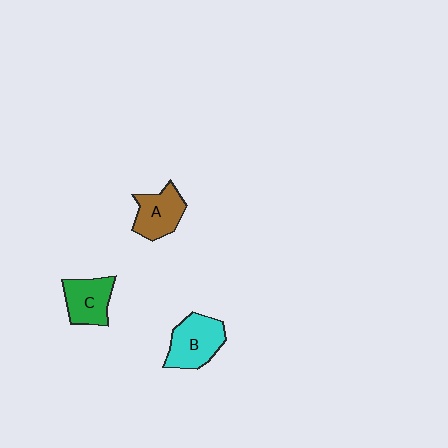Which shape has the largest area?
Shape B (cyan).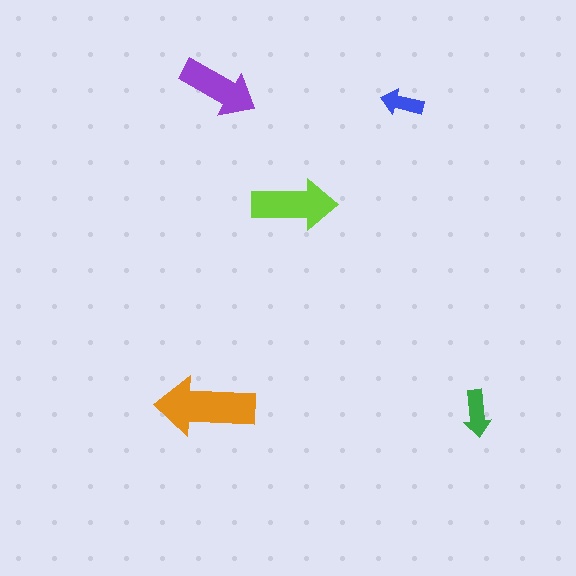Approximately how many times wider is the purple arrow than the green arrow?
About 1.5 times wider.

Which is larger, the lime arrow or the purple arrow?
The lime one.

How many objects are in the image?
There are 5 objects in the image.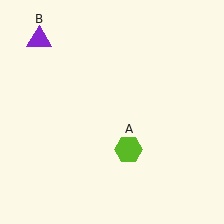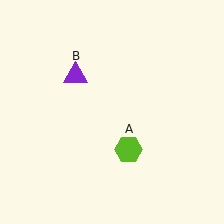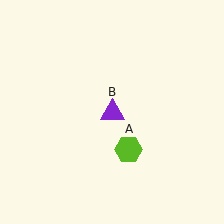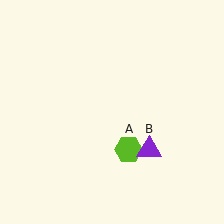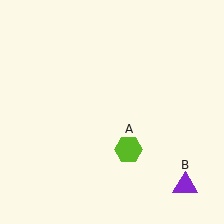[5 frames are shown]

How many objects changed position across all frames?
1 object changed position: purple triangle (object B).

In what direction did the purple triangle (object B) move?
The purple triangle (object B) moved down and to the right.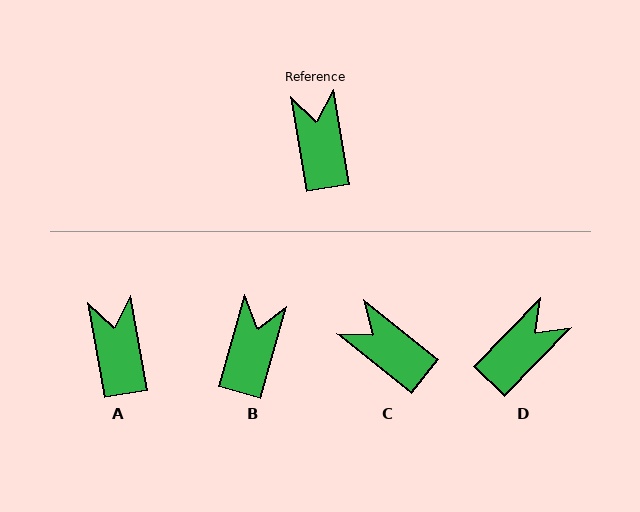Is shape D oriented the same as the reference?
No, it is off by about 54 degrees.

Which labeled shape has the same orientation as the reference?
A.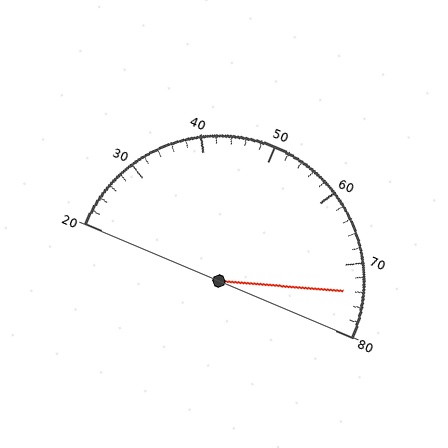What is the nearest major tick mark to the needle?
The nearest major tick mark is 70.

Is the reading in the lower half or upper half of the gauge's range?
The reading is in the upper half of the range (20 to 80).